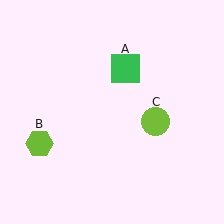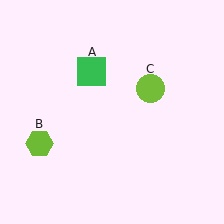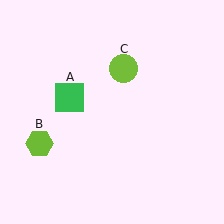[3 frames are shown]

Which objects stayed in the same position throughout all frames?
Lime hexagon (object B) remained stationary.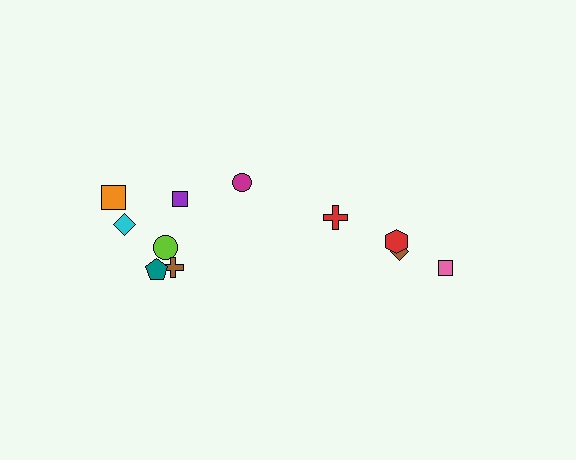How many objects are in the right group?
There are 4 objects.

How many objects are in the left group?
There are 7 objects.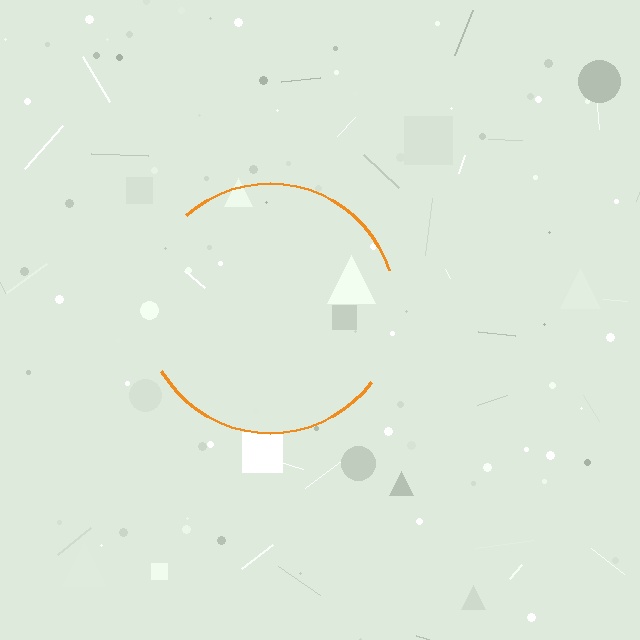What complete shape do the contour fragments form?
The contour fragments form a circle.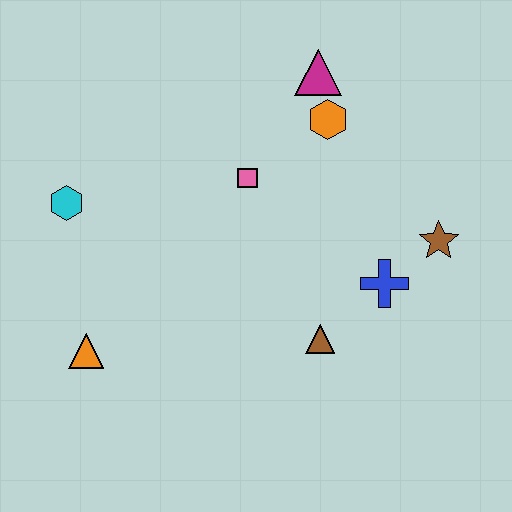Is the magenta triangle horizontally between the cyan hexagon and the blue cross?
Yes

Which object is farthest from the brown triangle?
The cyan hexagon is farthest from the brown triangle.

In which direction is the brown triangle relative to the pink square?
The brown triangle is below the pink square.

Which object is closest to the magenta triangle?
The orange hexagon is closest to the magenta triangle.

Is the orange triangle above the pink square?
No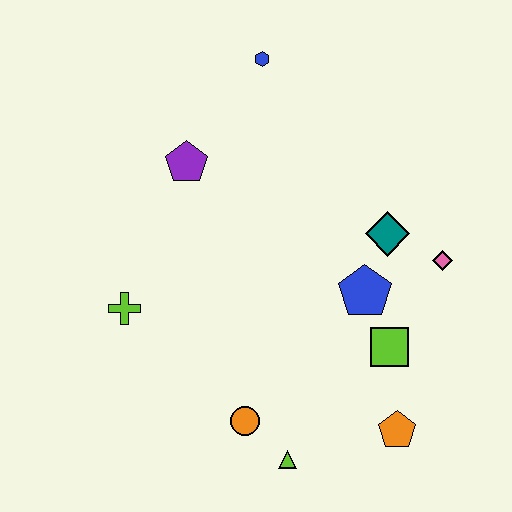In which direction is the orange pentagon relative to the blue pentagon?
The orange pentagon is below the blue pentagon.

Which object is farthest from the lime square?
The blue hexagon is farthest from the lime square.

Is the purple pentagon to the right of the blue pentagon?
No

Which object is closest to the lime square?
The blue pentagon is closest to the lime square.